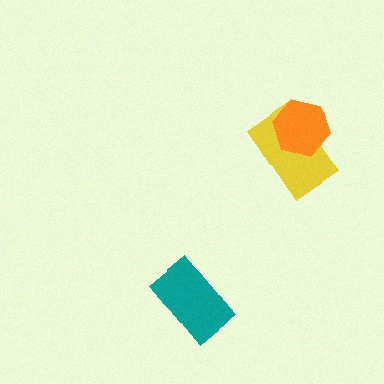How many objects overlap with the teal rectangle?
0 objects overlap with the teal rectangle.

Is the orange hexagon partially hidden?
No, no other shape covers it.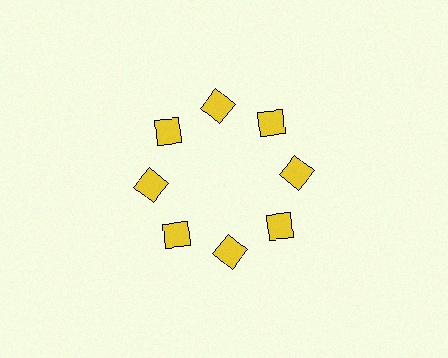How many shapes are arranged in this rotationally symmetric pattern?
There are 8 shapes, arranged in 8 groups of 1.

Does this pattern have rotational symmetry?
Yes, this pattern has 8-fold rotational symmetry. It looks the same after rotating 45 degrees around the center.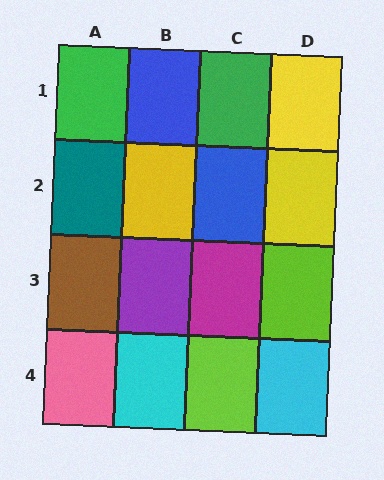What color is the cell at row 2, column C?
Blue.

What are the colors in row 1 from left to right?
Green, blue, green, yellow.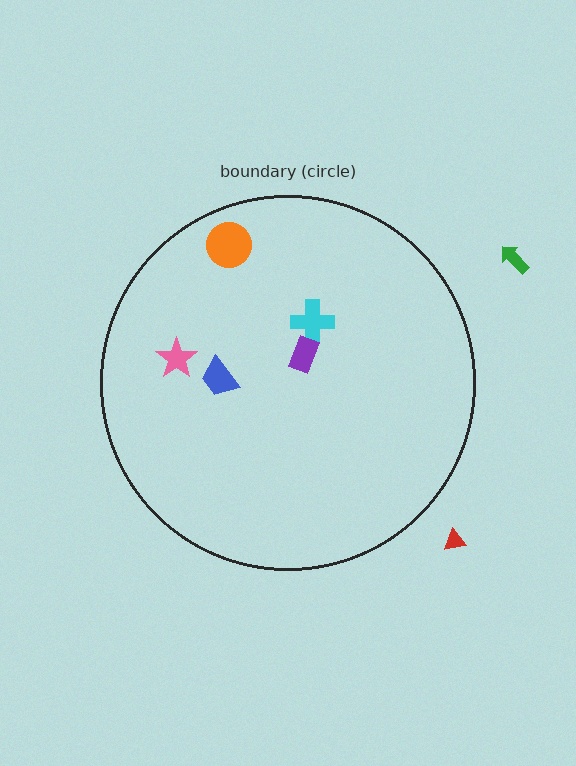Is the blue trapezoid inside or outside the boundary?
Inside.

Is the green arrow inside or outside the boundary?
Outside.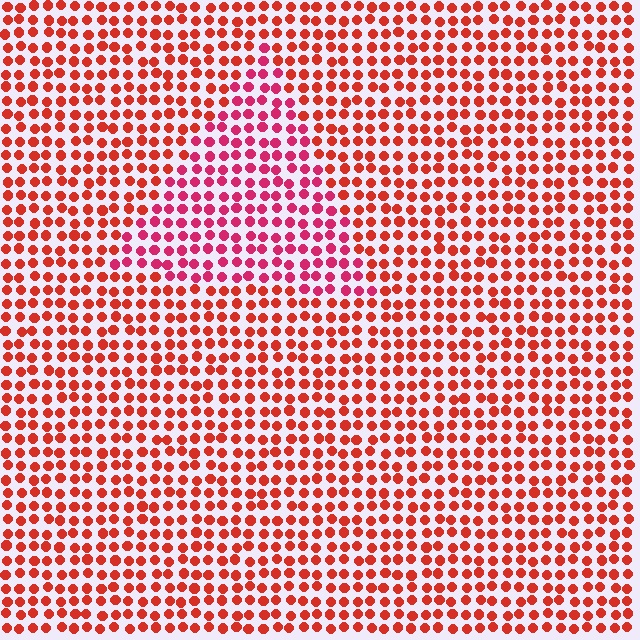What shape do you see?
I see a triangle.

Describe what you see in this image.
The image is filled with small red elements in a uniform arrangement. A triangle-shaped region is visible where the elements are tinted to a slightly different hue, forming a subtle color boundary.